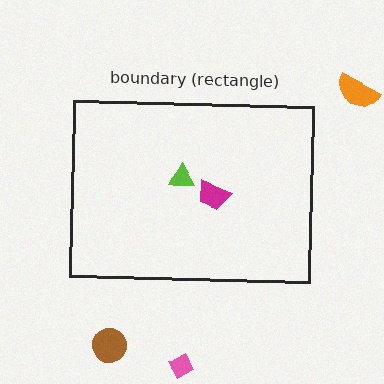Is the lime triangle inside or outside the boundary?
Inside.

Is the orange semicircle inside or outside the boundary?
Outside.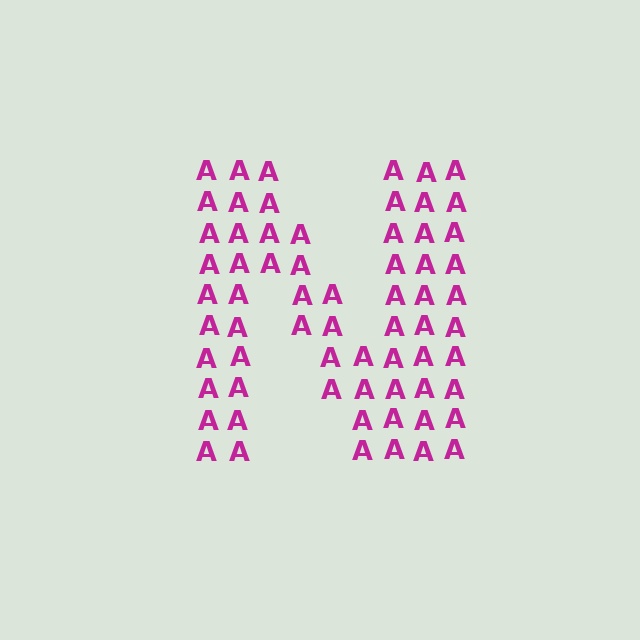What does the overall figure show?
The overall figure shows the letter N.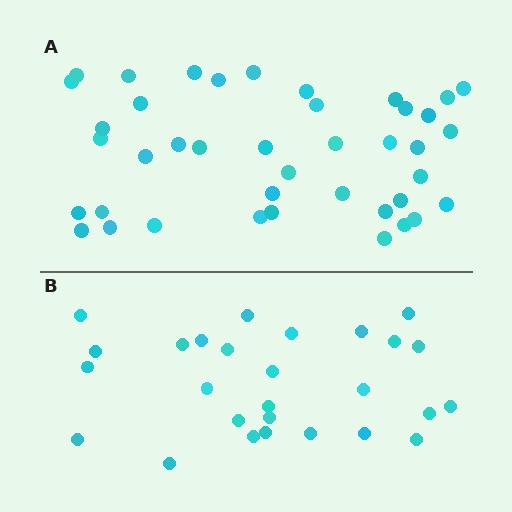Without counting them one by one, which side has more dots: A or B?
Region A (the top region) has more dots.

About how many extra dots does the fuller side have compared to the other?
Region A has approximately 15 more dots than region B.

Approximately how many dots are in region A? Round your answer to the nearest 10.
About 40 dots. (The exact count is 41, which rounds to 40.)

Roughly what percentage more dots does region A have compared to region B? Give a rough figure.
About 50% more.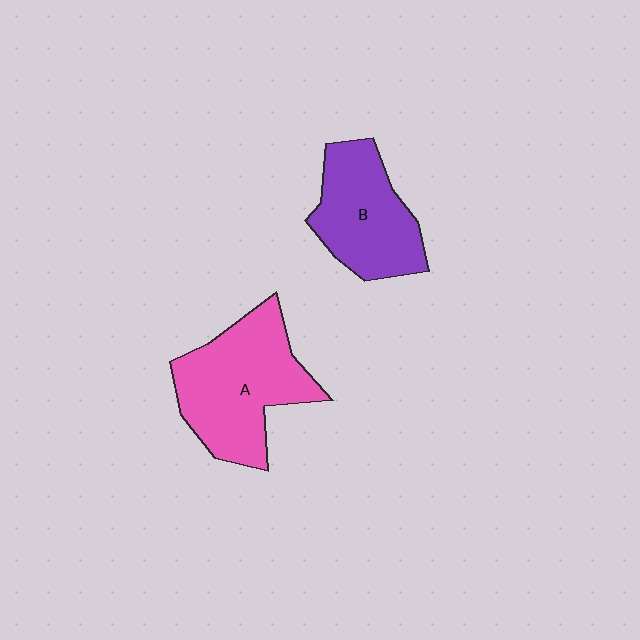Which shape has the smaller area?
Shape B (purple).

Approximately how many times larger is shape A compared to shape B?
Approximately 1.3 times.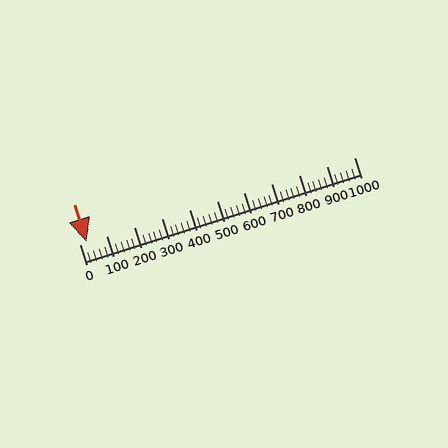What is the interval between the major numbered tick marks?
The major tick marks are spaced 100 units apart.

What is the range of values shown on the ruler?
The ruler shows values from 0 to 1000.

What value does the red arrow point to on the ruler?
The red arrow points to approximately 25.